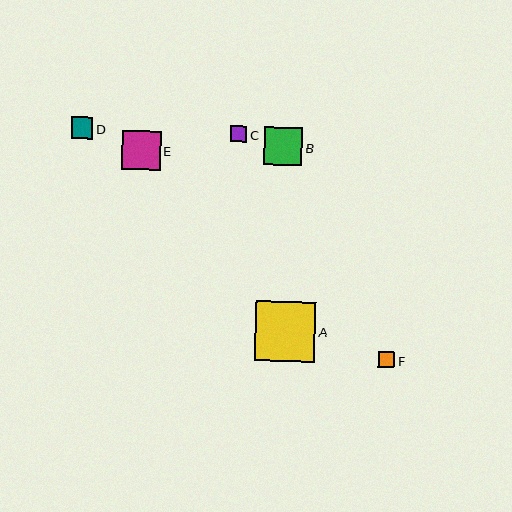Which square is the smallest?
Square C is the smallest with a size of approximately 16 pixels.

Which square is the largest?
Square A is the largest with a size of approximately 60 pixels.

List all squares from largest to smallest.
From largest to smallest: A, E, B, D, F, C.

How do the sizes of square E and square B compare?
Square E and square B are approximately the same size.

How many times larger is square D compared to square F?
Square D is approximately 1.3 times the size of square F.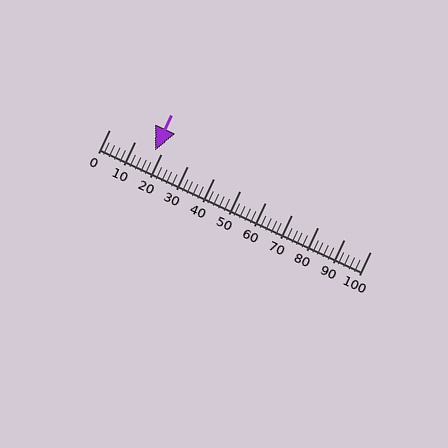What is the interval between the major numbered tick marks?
The major tick marks are spaced 10 units apart.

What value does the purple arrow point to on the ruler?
The purple arrow points to approximately 18.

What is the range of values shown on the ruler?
The ruler shows values from 0 to 100.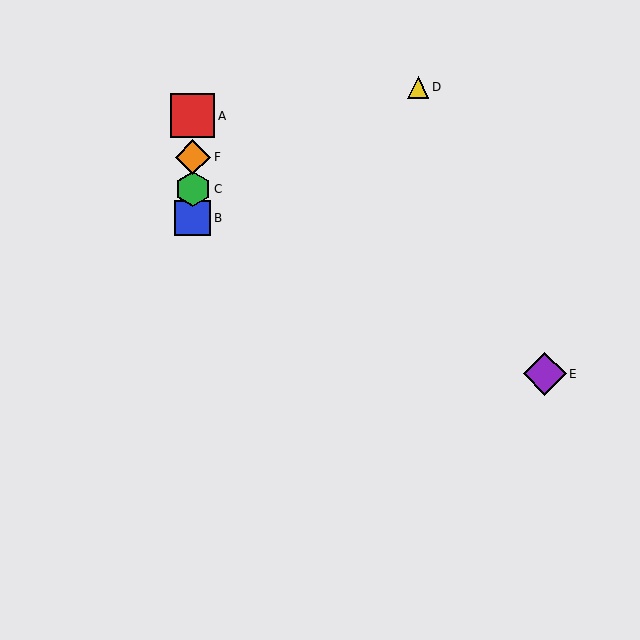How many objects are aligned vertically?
4 objects (A, B, C, F) are aligned vertically.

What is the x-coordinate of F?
Object F is at x≈193.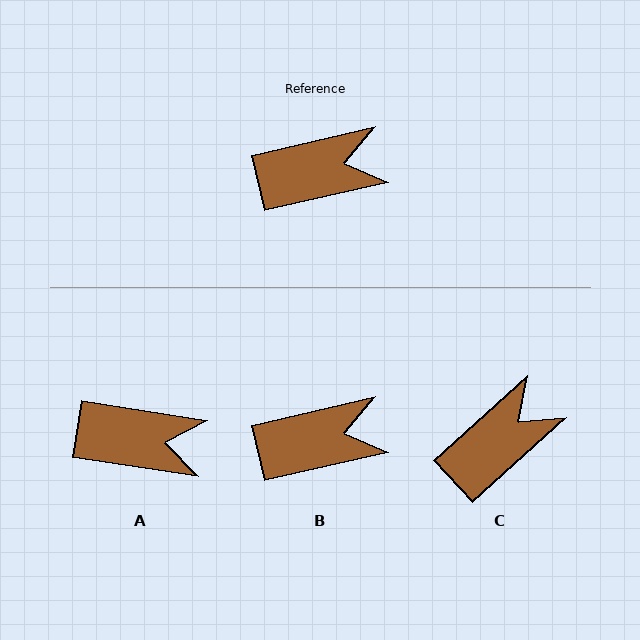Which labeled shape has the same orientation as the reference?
B.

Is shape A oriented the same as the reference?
No, it is off by about 22 degrees.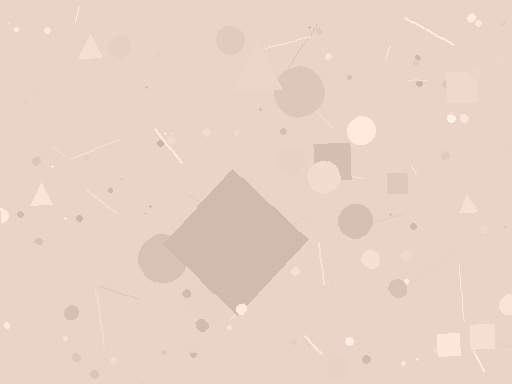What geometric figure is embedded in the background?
A diamond is embedded in the background.